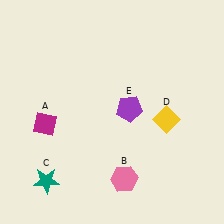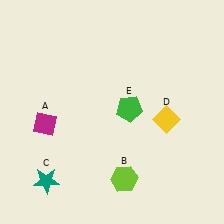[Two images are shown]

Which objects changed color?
B changed from pink to lime. E changed from purple to green.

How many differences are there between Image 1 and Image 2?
There are 2 differences between the two images.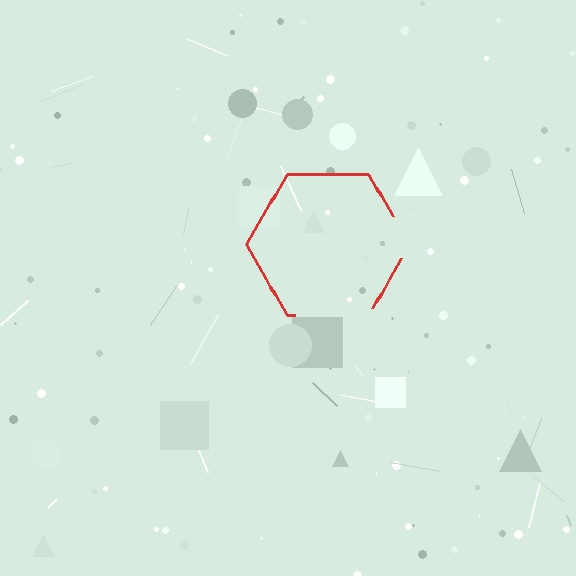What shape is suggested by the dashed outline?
The dashed outline suggests a hexagon.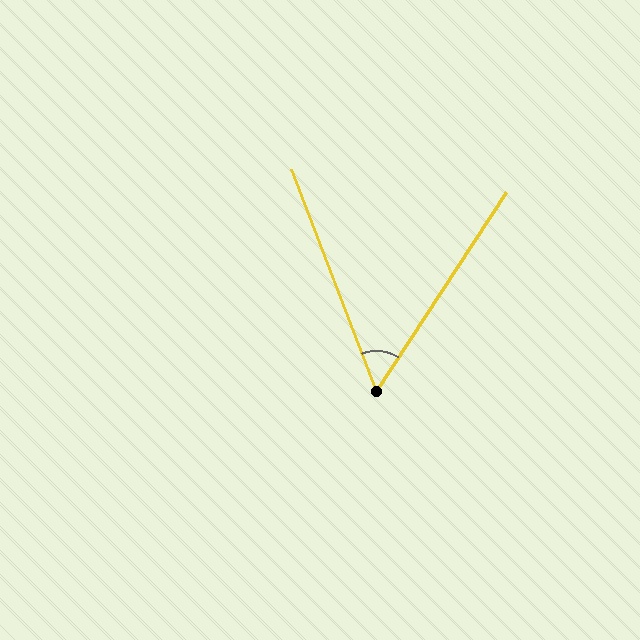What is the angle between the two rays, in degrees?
Approximately 54 degrees.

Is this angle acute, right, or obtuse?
It is acute.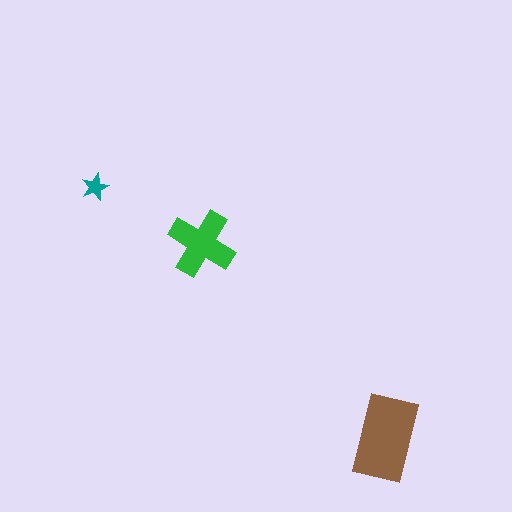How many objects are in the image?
There are 3 objects in the image.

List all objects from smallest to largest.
The teal star, the green cross, the brown rectangle.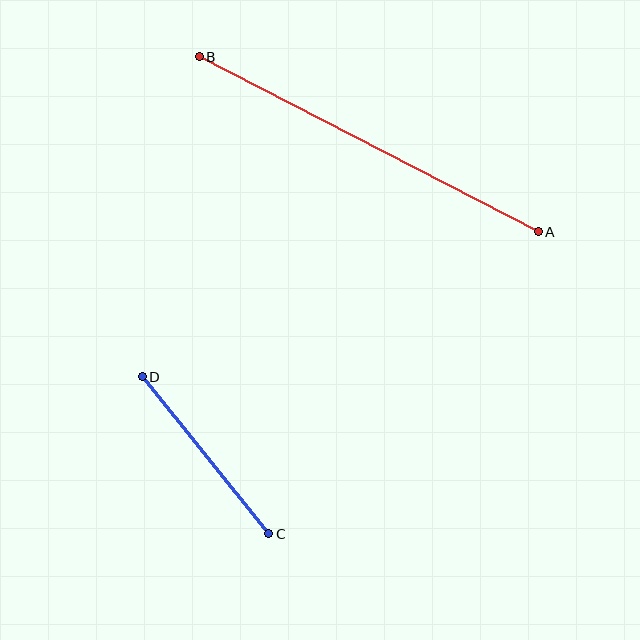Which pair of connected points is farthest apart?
Points A and B are farthest apart.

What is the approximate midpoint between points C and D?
The midpoint is at approximately (206, 455) pixels.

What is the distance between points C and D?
The distance is approximately 202 pixels.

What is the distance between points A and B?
The distance is approximately 382 pixels.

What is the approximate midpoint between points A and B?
The midpoint is at approximately (369, 144) pixels.